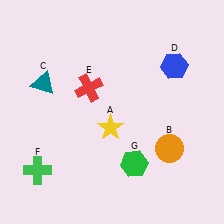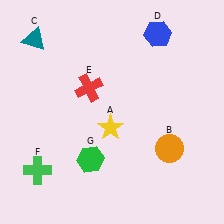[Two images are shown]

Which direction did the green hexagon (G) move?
The green hexagon (G) moved left.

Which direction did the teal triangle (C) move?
The teal triangle (C) moved up.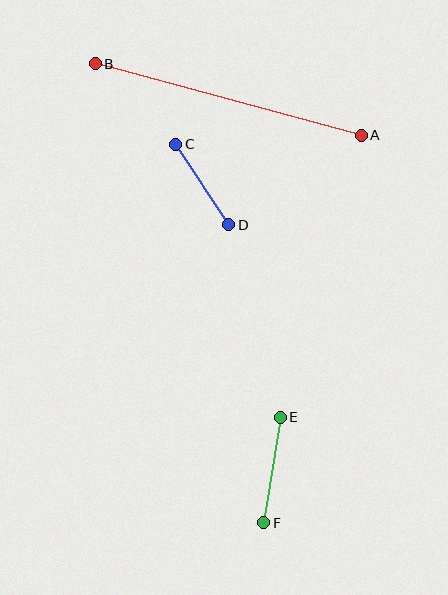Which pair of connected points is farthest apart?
Points A and B are farthest apart.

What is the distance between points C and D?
The distance is approximately 96 pixels.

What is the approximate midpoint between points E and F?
The midpoint is at approximately (272, 470) pixels.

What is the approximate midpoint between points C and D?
The midpoint is at approximately (202, 185) pixels.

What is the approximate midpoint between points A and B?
The midpoint is at approximately (228, 99) pixels.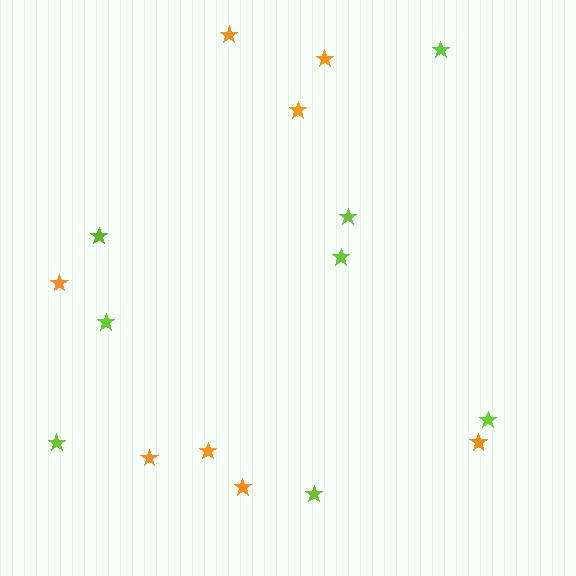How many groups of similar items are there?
There are 2 groups: one group of lime stars (8) and one group of orange stars (8).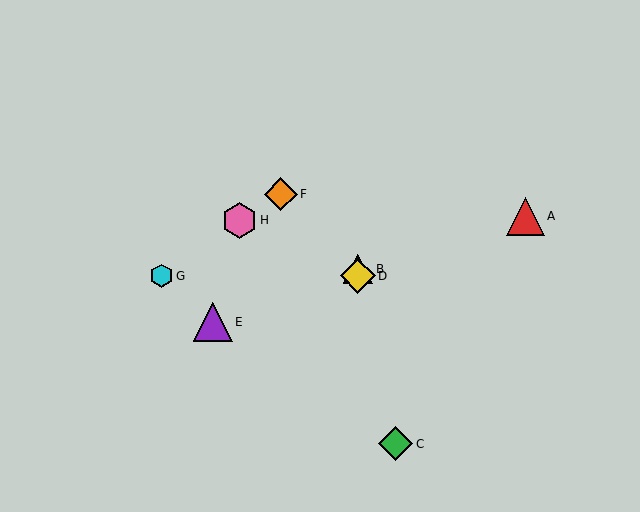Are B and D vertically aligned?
Yes, both are at x≈358.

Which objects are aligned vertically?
Objects B, D are aligned vertically.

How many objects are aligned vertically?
2 objects (B, D) are aligned vertically.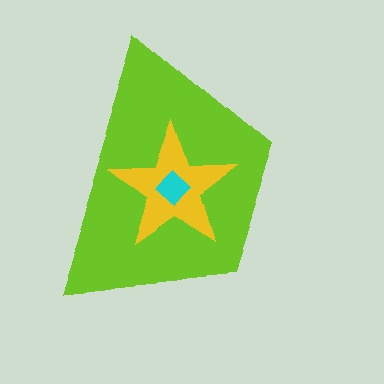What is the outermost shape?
The lime trapezoid.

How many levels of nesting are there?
3.